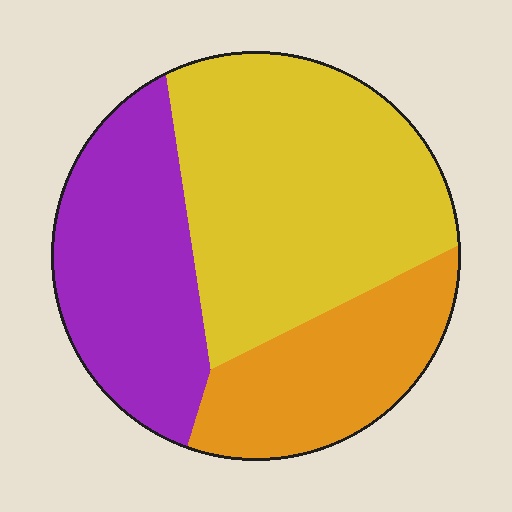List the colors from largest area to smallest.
From largest to smallest: yellow, purple, orange.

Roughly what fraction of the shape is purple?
Purple takes up between a quarter and a half of the shape.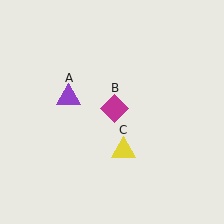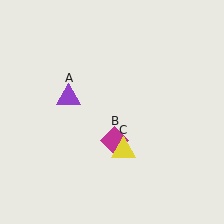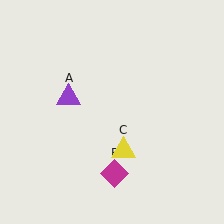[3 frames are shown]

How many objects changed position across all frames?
1 object changed position: magenta diamond (object B).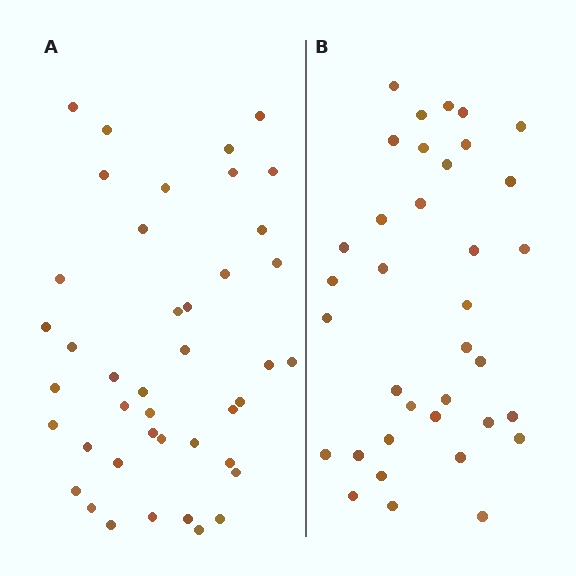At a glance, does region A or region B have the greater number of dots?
Region A (the left region) has more dots.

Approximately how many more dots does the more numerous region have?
Region A has about 6 more dots than region B.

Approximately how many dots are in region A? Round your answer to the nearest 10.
About 40 dots. (The exact count is 42, which rounds to 40.)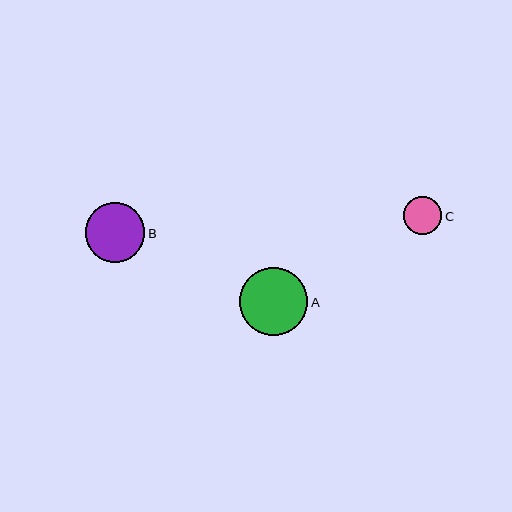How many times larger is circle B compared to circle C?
Circle B is approximately 1.6 times the size of circle C.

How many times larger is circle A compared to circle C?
Circle A is approximately 1.8 times the size of circle C.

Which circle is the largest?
Circle A is the largest with a size of approximately 68 pixels.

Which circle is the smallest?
Circle C is the smallest with a size of approximately 38 pixels.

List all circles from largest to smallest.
From largest to smallest: A, B, C.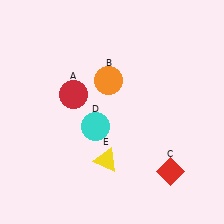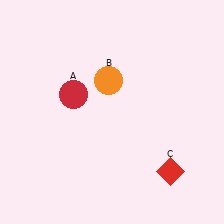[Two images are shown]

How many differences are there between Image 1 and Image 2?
There are 2 differences between the two images.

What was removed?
The yellow triangle (E), the cyan circle (D) were removed in Image 2.